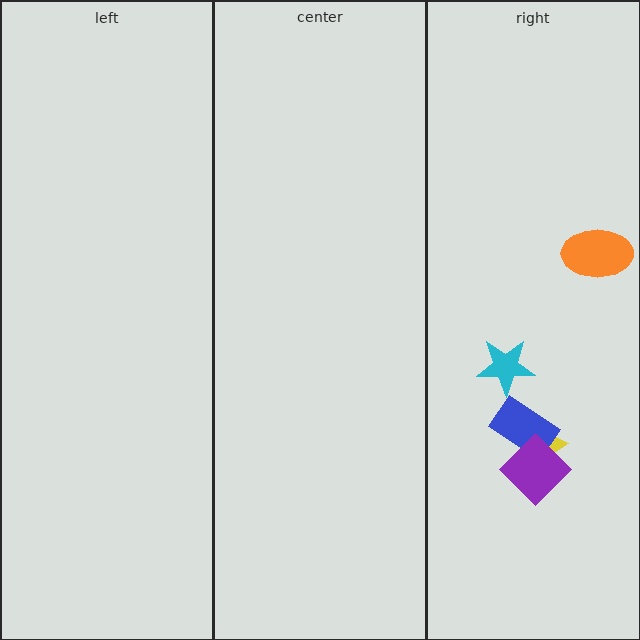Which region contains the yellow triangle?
The right region.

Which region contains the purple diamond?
The right region.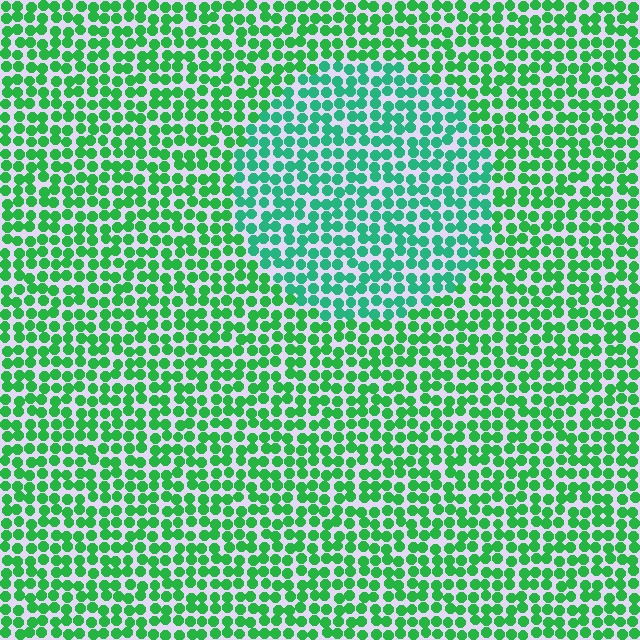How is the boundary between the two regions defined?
The boundary is defined purely by a slight shift in hue (about 25 degrees). Spacing, size, and orientation are identical on both sides.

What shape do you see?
I see a circle.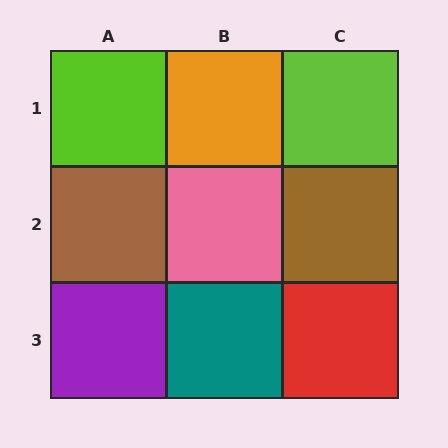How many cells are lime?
2 cells are lime.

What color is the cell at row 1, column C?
Lime.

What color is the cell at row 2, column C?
Brown.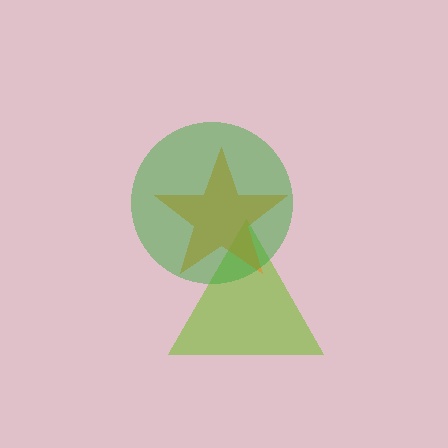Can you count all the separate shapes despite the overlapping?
Yes, there are 3 separate shapes.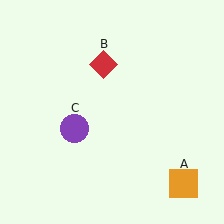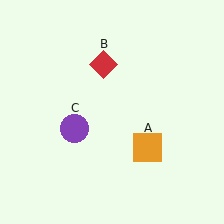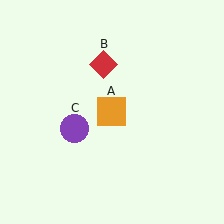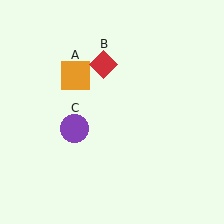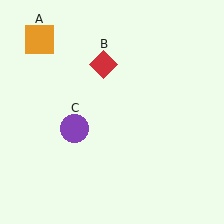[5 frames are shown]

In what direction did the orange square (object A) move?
The orange square (object A) moved up and to the left.